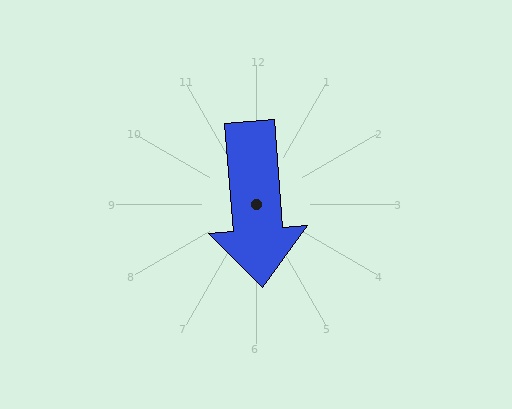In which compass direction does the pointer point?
South.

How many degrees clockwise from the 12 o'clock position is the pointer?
Approximately 176 degrees.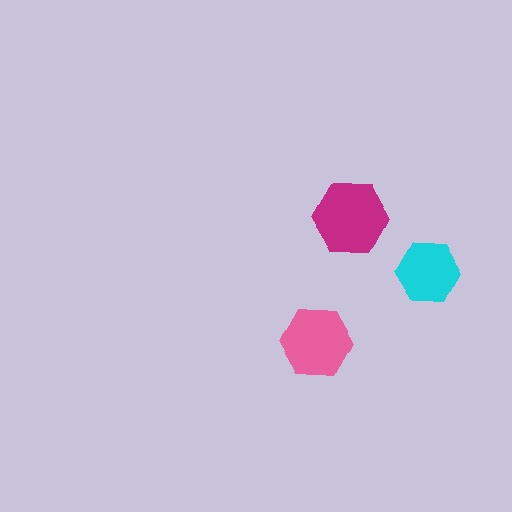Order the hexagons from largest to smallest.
the magenta one, the pink one, the cyan one.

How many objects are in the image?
There are 3 objects in the image.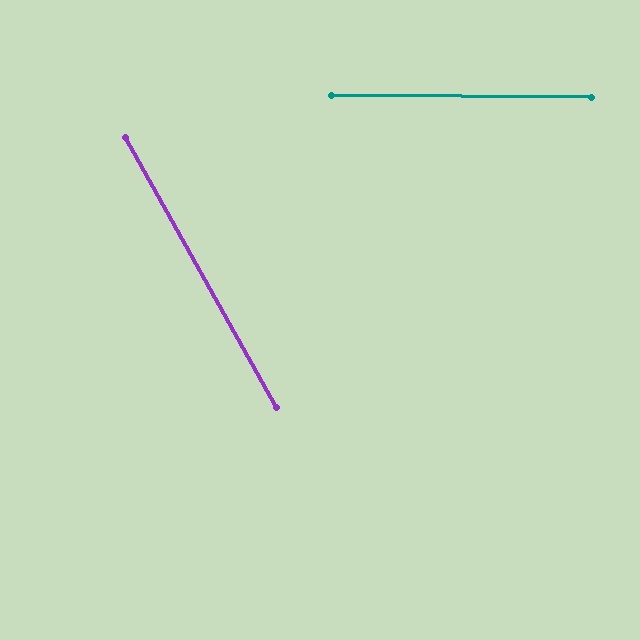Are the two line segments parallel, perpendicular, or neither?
Neither parallel nor perpendicular — they differ by about 60°.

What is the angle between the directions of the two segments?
Approximately 60 degrees.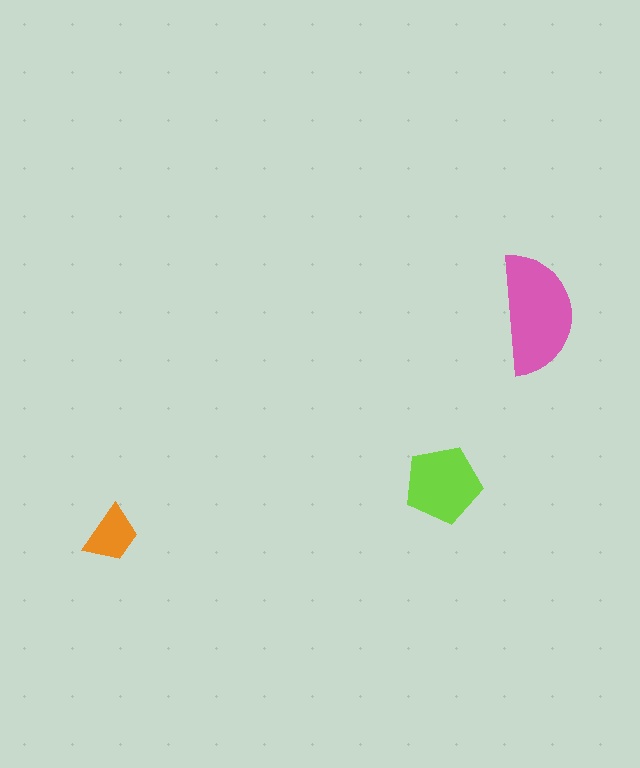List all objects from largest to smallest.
The pink semicircle, the lime pentagon, the orange trapezoid.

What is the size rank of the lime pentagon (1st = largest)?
2nd.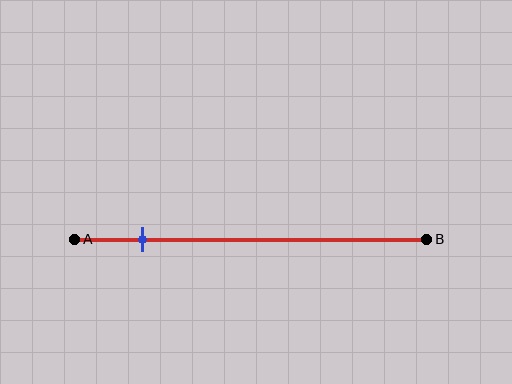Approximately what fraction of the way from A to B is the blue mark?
The blue mark is approximately 20% of the way from A to B.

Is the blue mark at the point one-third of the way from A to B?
No, the mark is at about 20% from A, not at the 33% one-third point.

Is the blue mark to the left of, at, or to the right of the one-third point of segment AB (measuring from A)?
The blue mark is to the left of the one-third point of segment AB.